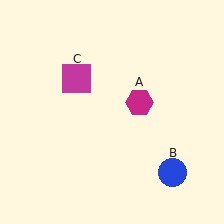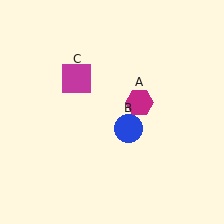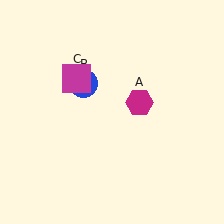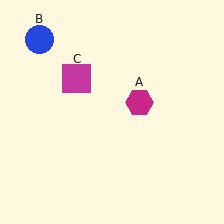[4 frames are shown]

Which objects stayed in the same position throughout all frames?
Magenta hexagon (object A) and magenta square (object C) remained stationary.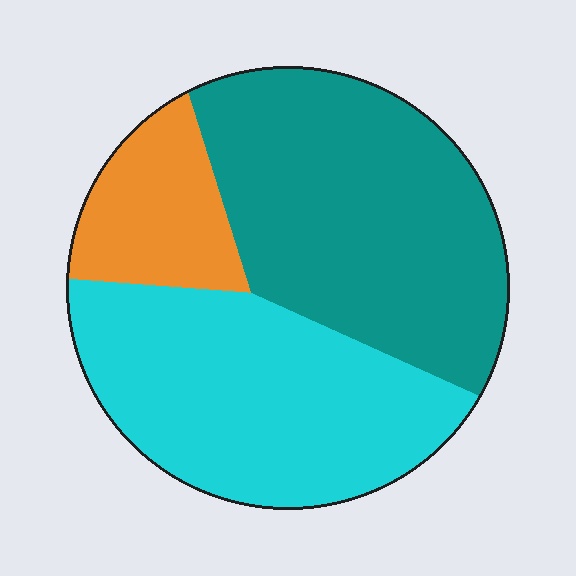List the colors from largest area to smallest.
From largest to smallest: teal, cyan, orange.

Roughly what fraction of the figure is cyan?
Cyan covers around 40% of the figure.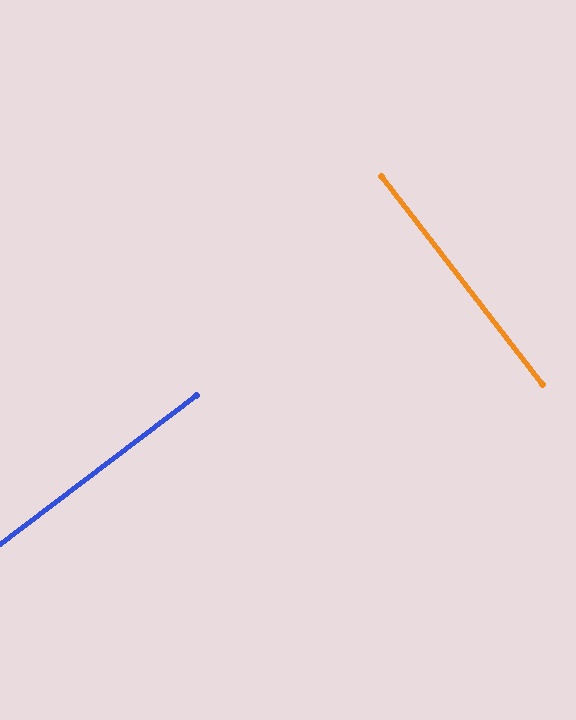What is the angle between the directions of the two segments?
Approximately 89 degrees.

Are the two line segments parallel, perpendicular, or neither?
Perpendicular — they meet at approximately 89°.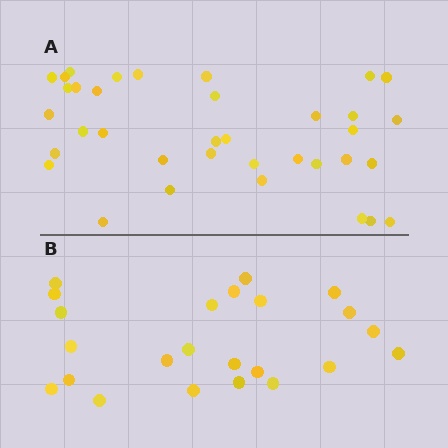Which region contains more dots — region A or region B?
Region A (the top region) has more dots.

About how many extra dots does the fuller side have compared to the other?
Region A has approximately 15 more dots than region B.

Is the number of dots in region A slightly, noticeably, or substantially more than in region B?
Region A has substantially more. The ratio is roughly 1.6 to 1.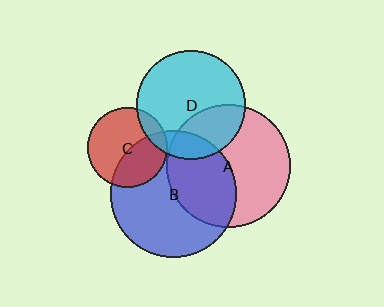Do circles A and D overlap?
Yes.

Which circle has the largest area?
Circle B (blue).